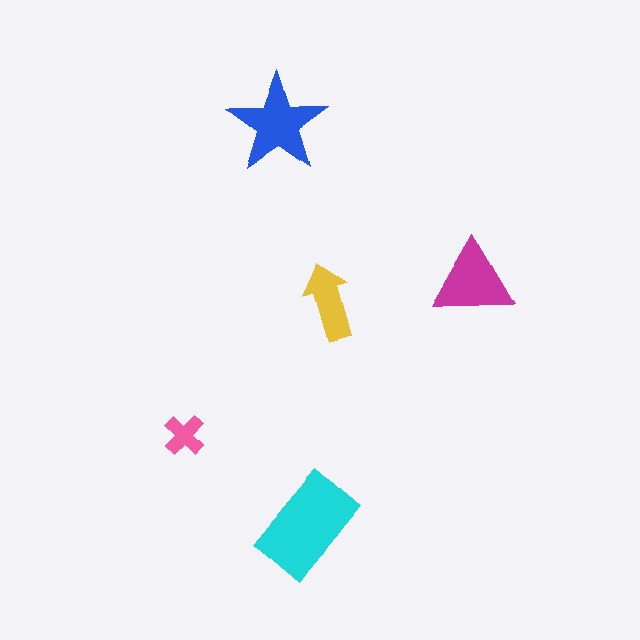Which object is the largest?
The cyan rectangle.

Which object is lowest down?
The cyan rectangle is bottommost.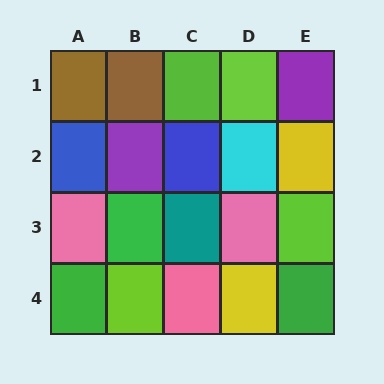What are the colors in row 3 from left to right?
Pink, green, teal, pink, lime.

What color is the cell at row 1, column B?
Brown.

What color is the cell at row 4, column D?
Yellow.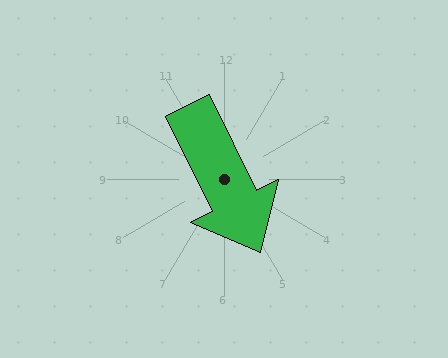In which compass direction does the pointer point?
Southeast.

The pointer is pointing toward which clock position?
Roughly 5 o'clock.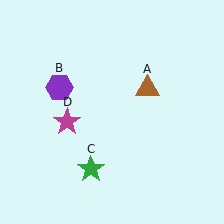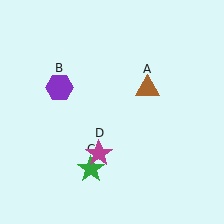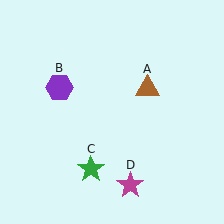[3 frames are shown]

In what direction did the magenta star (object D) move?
The magenta star (object D) moved down and to the right.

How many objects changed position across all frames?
1 object changed position: magenta star (object D).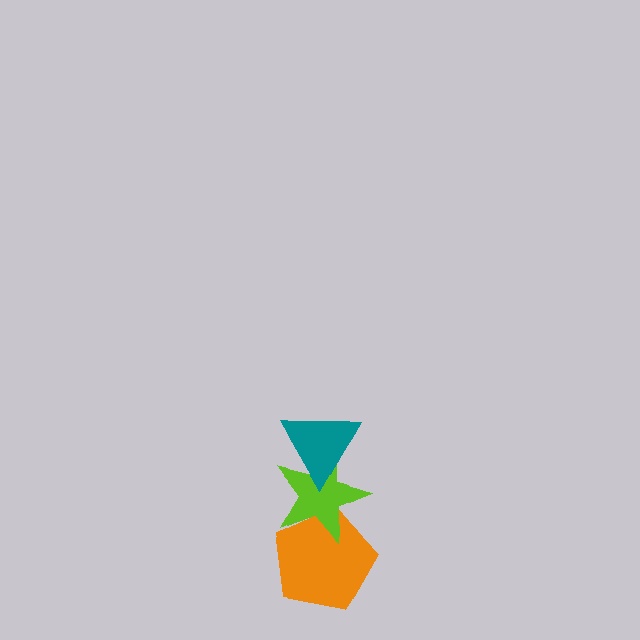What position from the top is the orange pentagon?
The orange pentagon is 3rd from the top.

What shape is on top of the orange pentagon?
The lime star is on top of the orange pentagon.